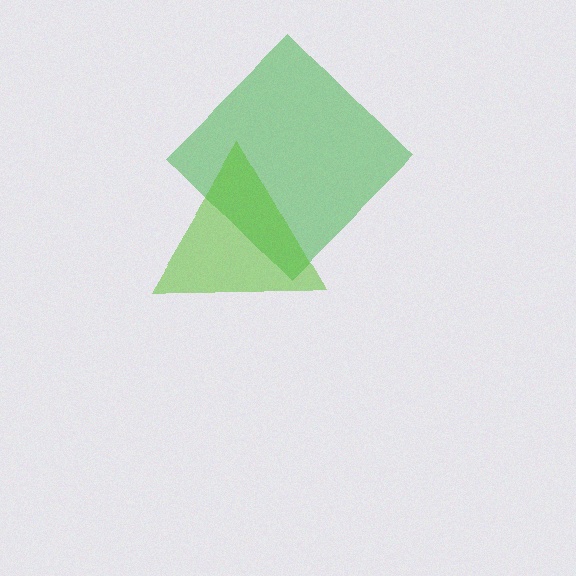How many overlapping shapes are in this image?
There are 2 overlapping shapes in the image.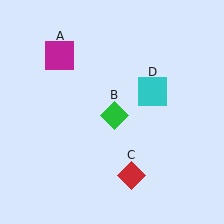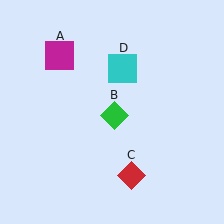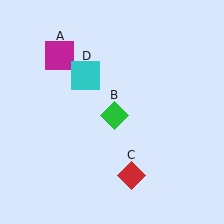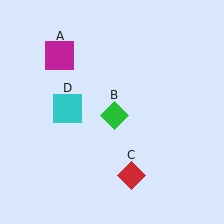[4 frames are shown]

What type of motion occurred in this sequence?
The cyan square (object D) rotated counterclockwise around the center of the scene.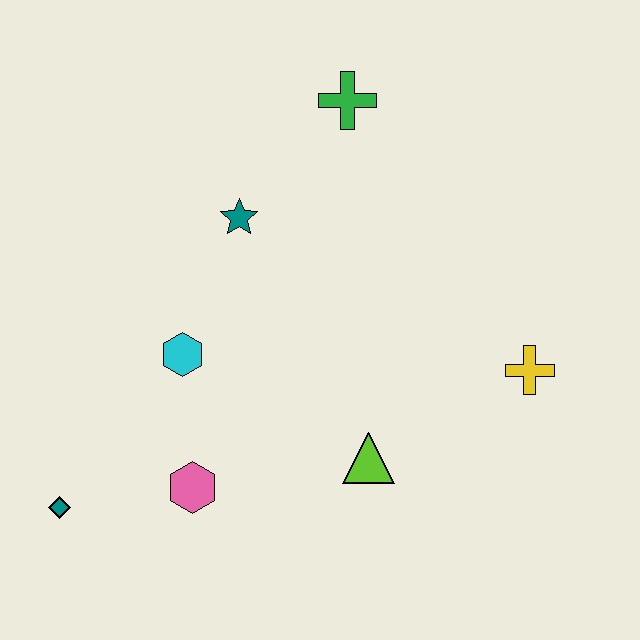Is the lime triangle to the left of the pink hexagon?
No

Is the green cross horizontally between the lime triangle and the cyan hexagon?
Yes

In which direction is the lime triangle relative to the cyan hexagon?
The lime triangle is to the right of the cyan hexagon.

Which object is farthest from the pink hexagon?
The green cross is farthest from the pink hexagon.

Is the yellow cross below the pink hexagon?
No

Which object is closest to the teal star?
The cyan hexagon is closest to the teal star.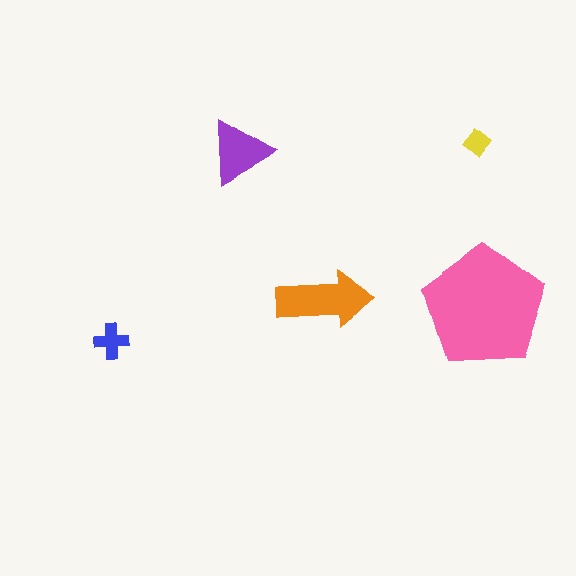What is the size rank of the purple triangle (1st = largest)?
3rd.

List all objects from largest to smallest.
The pink pentagon, the orange arrow, the purple triangle, the blue cross, the yellow diamond.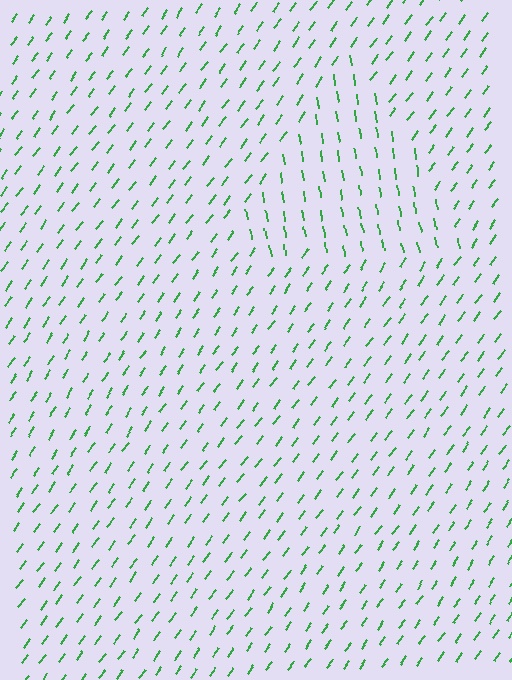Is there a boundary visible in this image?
Yes, there is a texture boundary formed by a change in line orientation.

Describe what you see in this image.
The image is filled with small green line segments. A triangle region in the image has lines oriented differently from the surrounding lines, creating a visible texture boundary.